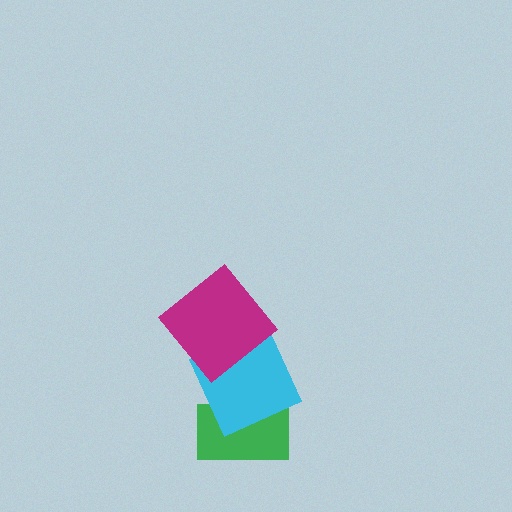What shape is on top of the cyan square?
The magenta diamond is on top of the cyan square.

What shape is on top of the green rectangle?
The cyan square is on top of the green rectangle.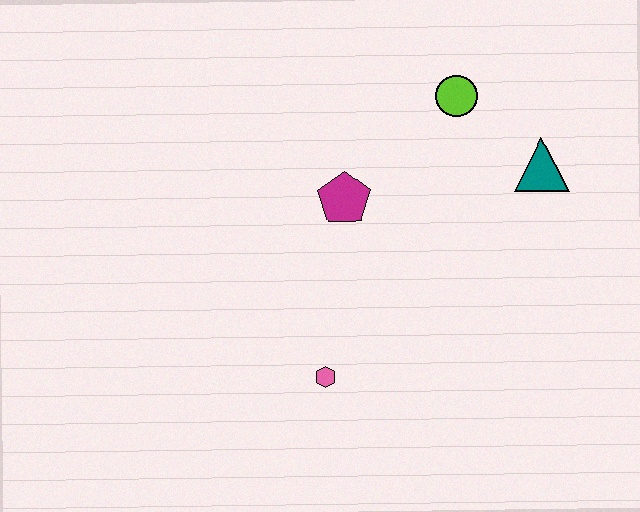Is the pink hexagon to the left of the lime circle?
Yes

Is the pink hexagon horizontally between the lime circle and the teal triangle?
No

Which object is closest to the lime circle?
The teal triangle is closest to the lime circle.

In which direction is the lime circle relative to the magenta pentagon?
The lime circle is to the right of the magenta pentagon.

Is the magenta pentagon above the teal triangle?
No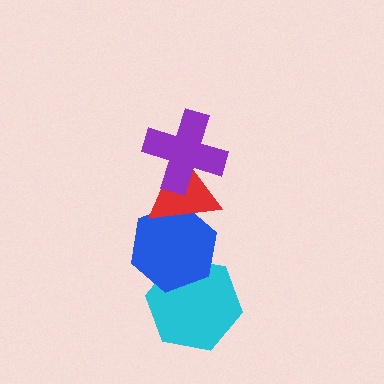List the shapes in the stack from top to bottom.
From top to bottom: the purple cross, the red triangle, the blue hexagon, the cyan hexagon.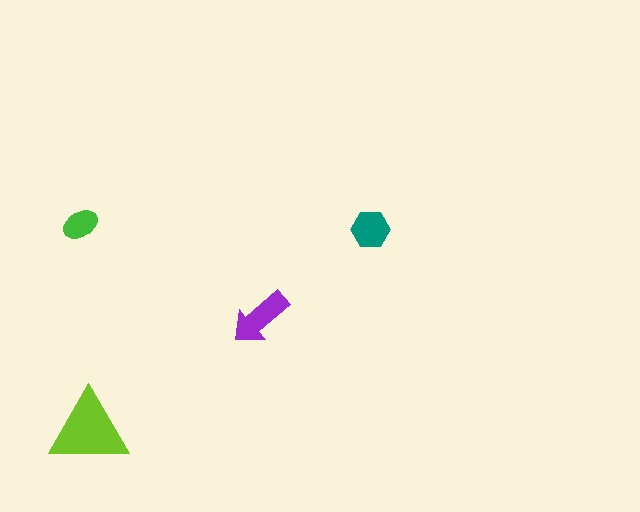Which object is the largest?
The lime triangle.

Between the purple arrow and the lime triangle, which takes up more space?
The lime triangle.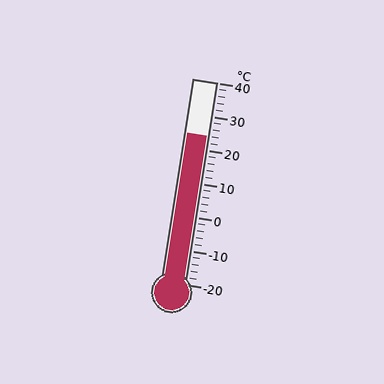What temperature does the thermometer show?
The thermometer shows approximately 24°C.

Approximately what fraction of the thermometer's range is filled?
The thermometer is filled to approximately 75% of its range.